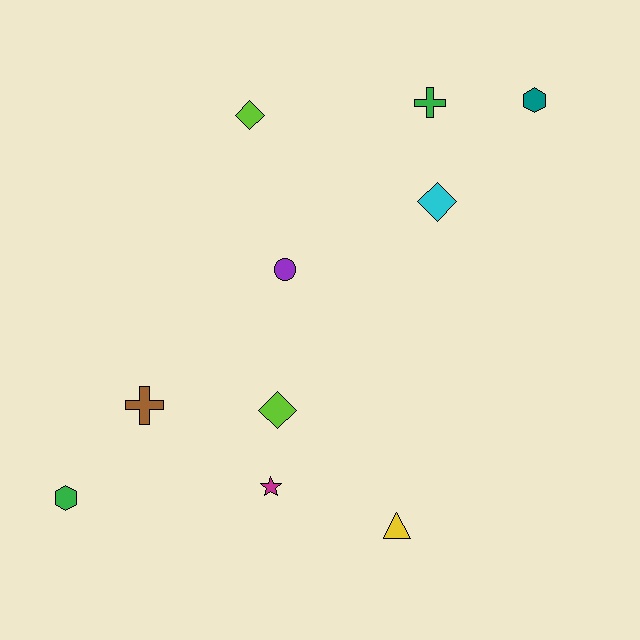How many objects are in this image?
There are 10 objects.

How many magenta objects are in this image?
There is 1 magenta object.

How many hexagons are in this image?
There are 2 hexagons.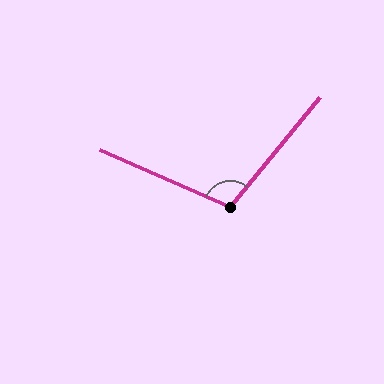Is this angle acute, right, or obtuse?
It is obtuse.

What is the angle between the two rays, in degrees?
Approximately 105 degrees.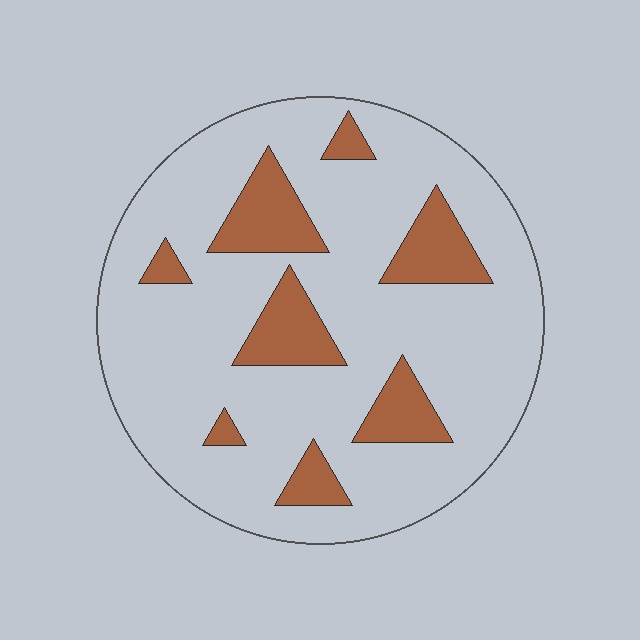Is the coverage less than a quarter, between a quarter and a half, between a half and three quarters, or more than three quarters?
Less than a quarter.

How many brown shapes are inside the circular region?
8.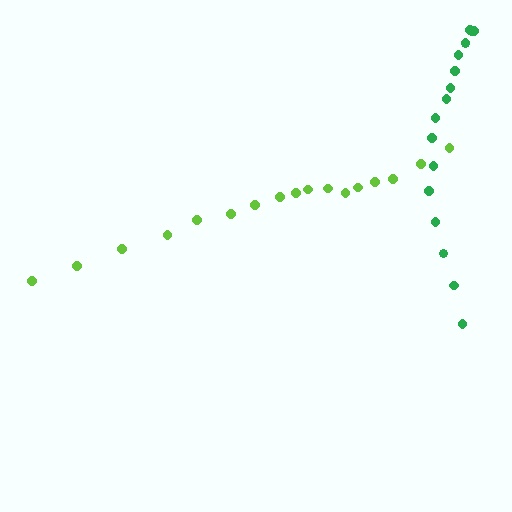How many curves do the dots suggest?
There are 2 distinct paths.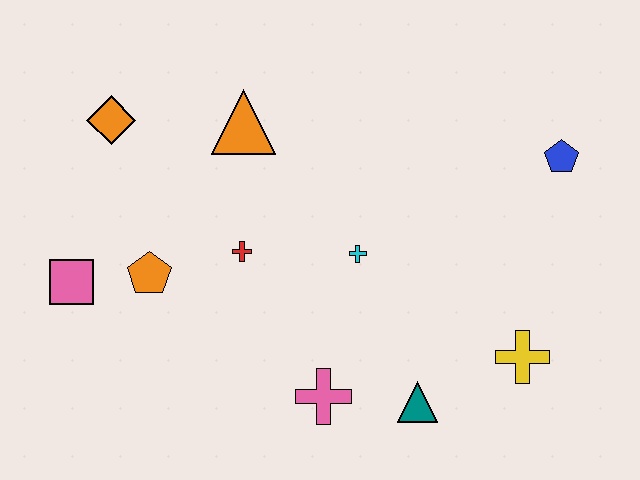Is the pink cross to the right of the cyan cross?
No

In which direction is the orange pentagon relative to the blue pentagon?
The orange pentagon is to the left of the blue pentagon.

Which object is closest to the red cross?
The orange pentagon is closest to the red cross.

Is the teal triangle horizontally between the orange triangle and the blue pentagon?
Yes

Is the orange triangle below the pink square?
No